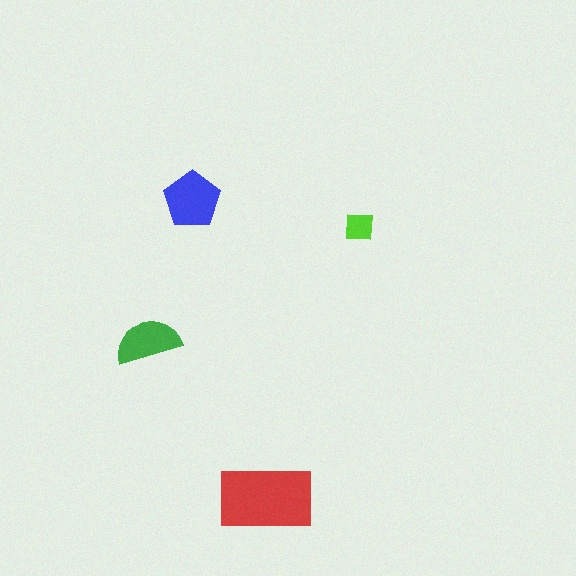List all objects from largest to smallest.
The red rectangle, the blue pentagon, the green semicircle, the lime square.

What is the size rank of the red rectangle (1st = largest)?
1st.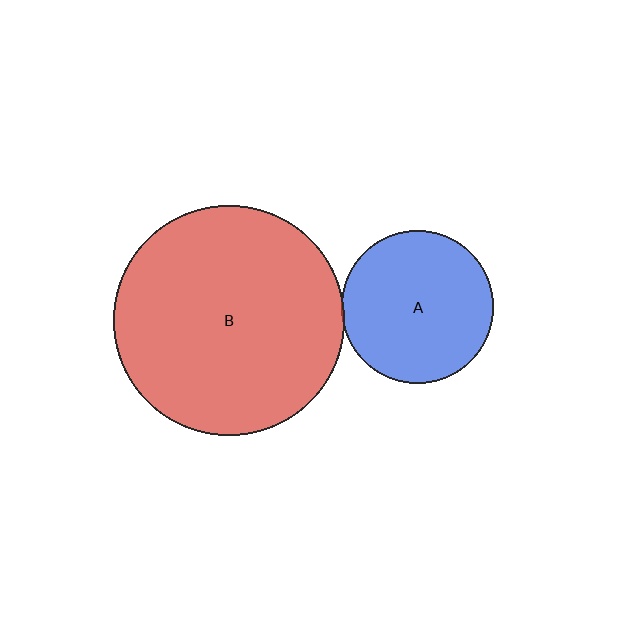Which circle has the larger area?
Circle B (red).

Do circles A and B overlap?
Yes.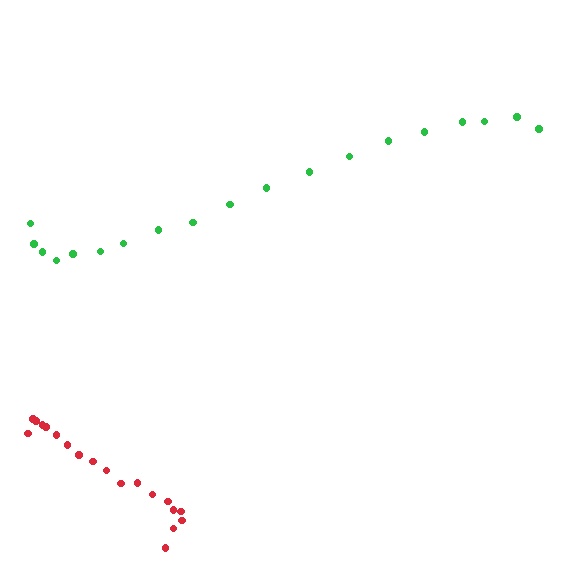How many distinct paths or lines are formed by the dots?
There are 2 distinct paths.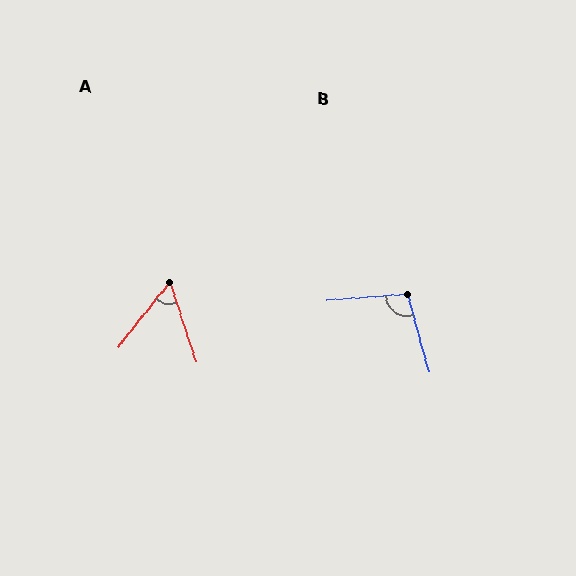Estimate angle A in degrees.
Approximately 56 degrees.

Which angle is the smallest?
A, at approximately 56 degrees.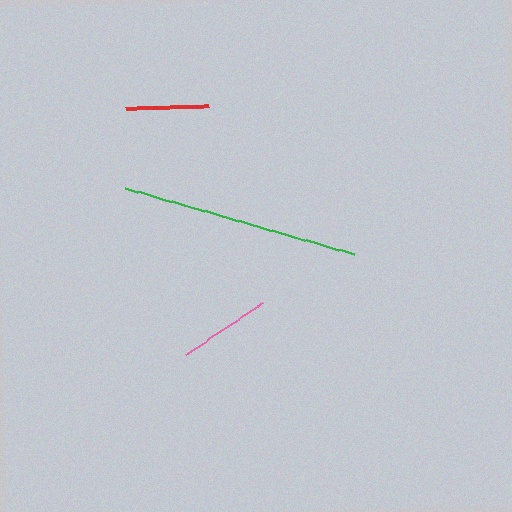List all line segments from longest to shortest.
From longest to shortest: green, pink, red.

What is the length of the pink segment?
The pink segment is approximately 93 pixels long.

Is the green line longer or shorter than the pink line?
The green line is longer than the pink line.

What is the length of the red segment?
The red segment is approximately 83 pixels long.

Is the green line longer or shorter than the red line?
The green line is longer than the red line.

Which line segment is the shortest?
The red line is the shortest at approximately 83 pixels.